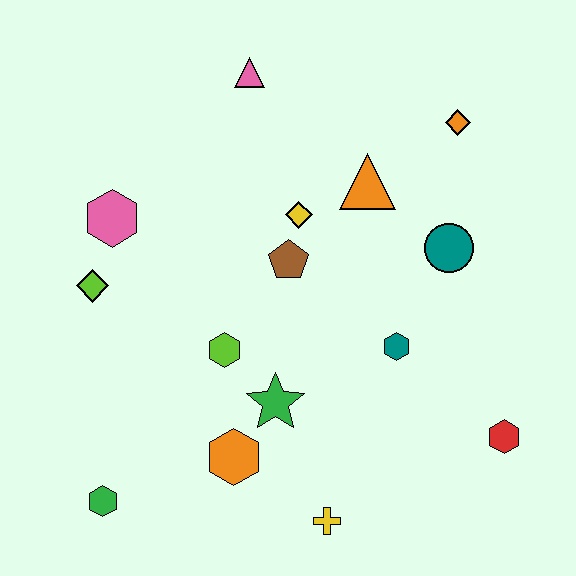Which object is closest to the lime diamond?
The pink hexagon is closest to the lime diamond.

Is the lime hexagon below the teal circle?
Yes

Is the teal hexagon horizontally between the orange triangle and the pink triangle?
No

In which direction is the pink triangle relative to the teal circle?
The pink triangle is to the left of the teal circle.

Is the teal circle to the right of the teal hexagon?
Yes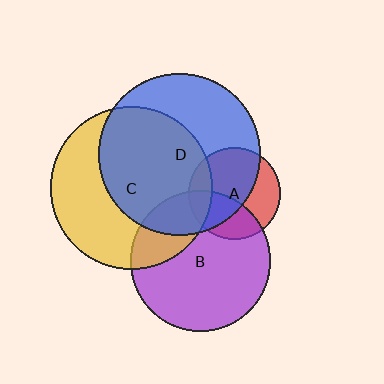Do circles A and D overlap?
Yes.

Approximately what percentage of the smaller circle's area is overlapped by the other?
Approximately 65%.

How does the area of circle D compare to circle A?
Approximately 3.1 times.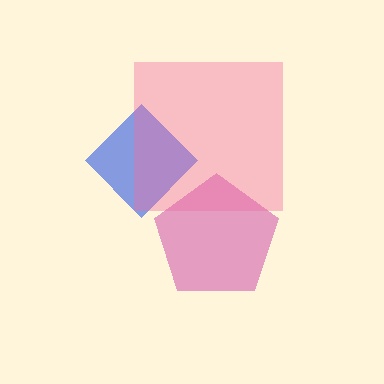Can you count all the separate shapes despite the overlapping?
Yes, there are 3 separate shapes.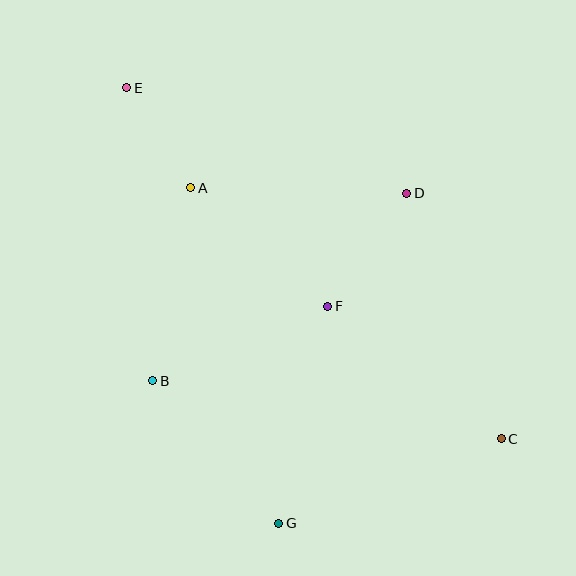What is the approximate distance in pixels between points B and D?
The distance between B and D is approximately 316 pixels.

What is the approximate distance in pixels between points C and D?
The distance between C and D is approximately 263 pixels.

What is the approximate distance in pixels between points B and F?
The distance between B and F is approximately 190 pixels.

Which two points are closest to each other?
Points A and E are closest to each other.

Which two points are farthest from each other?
Points C and E are farthest from each other.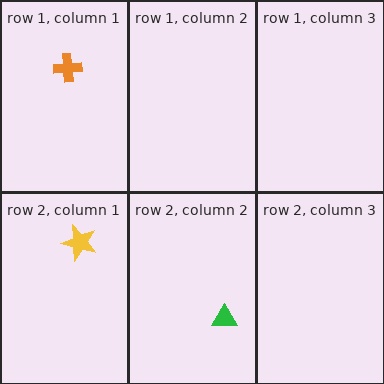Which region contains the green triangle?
The row 2, column 2 region.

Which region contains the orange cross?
The row 1, column 1 region.